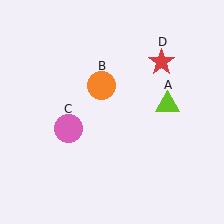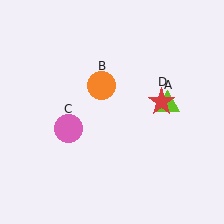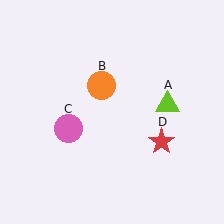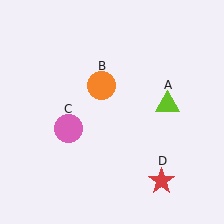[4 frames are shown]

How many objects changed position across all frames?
1 object changed position: red star (object D).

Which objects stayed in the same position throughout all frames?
Lime triangle (object A) and orange circle (object B) and pink circle (object C) remained stationary.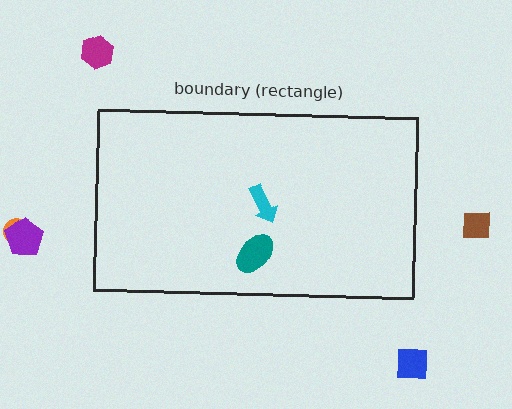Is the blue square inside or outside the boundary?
Outside.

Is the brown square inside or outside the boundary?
Outside.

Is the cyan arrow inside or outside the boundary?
Inside.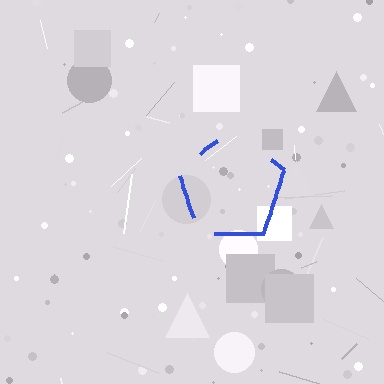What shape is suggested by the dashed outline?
The dashed outline suggests a pentagon.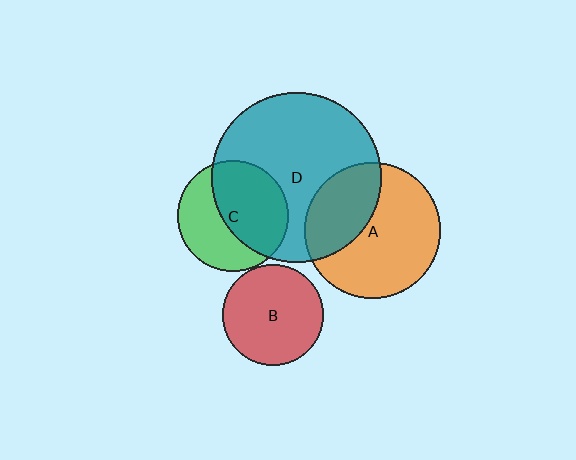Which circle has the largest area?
Circle D (teal).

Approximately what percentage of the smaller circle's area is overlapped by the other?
Approximately 35%.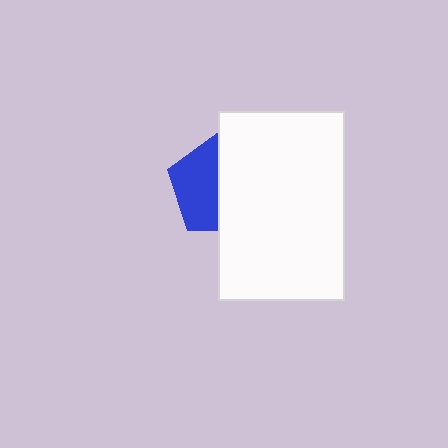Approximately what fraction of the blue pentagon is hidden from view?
Roughly 53% of the blue pentagon is hidden behind the white rectangle.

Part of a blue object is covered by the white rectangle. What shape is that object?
It is a pentagon.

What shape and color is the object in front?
The object in front is a white rectangle.